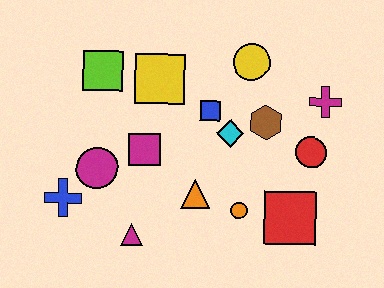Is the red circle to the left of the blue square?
No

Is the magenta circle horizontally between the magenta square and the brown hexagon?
No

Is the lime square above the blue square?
Yes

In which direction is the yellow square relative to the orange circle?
The yellow square is above the orange circle.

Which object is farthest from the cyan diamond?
The blue cross is farthest from the cyan diamond.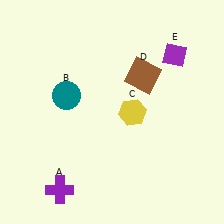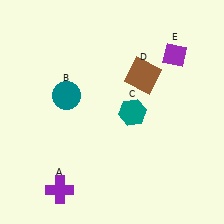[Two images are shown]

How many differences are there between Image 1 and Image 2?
There is 1 difference between the two images.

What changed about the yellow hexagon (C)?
In Image 1, C is yellow. In Image 2, it changed to teal.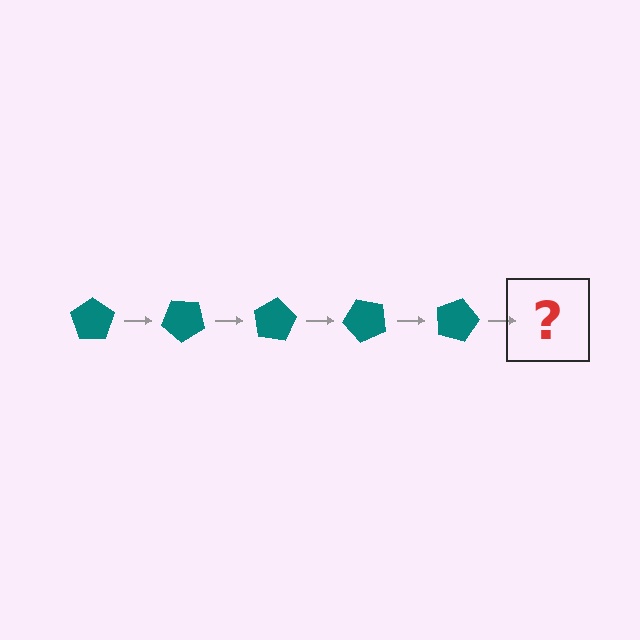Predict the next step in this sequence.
The next step is a teal pentagon rotated 200 degrees.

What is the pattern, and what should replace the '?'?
The pattern is that the pentagon rotates 40 degrees each step. The '?' should be a teal pentagon rotated 200 degrees.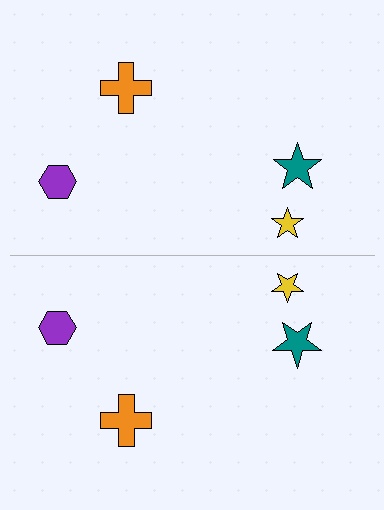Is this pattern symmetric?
Yes, this pattern has bilateral (reflection) symmetry.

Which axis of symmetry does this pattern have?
The pattern has a horizontal axis of symmetry running through the center of the image.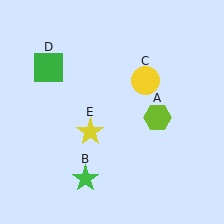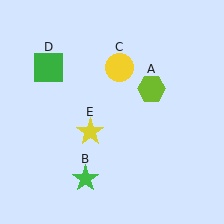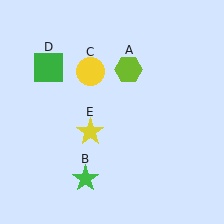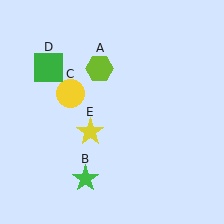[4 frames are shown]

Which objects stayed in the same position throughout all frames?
Green star (object B) and green square (object D) and yellow star (object E) remained stationary.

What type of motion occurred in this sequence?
The lime hexagon (object A), yellow circle (object C) rotated counterclockwise around the center of the scene.